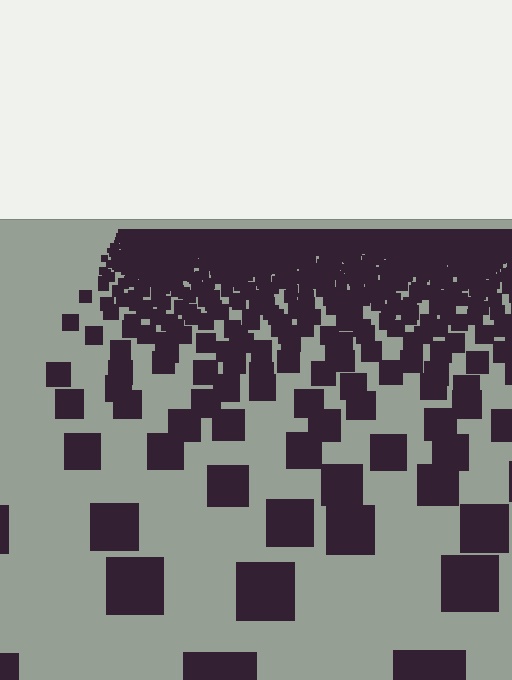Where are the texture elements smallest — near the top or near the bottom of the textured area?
Near the top.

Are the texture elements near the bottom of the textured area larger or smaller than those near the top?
Larger. Near the bottom, elements are closer to the viewer and appear at a bigger on-screen size.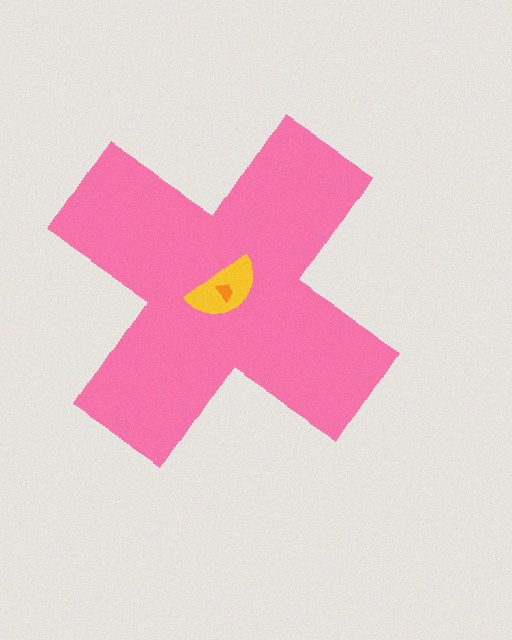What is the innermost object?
The orange trapezoid.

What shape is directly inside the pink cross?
The yellow semicircle.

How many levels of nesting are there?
3.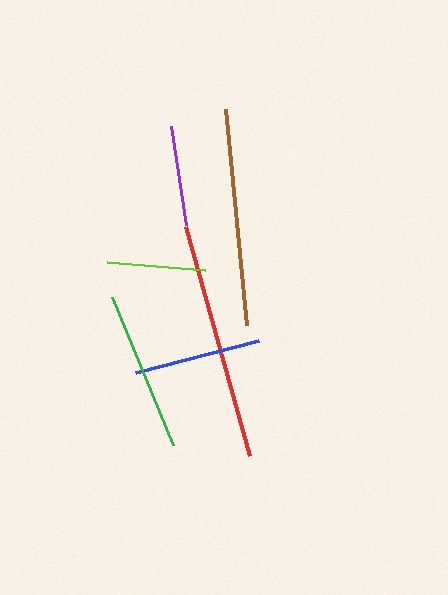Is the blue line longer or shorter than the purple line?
The blue line is longer than the purple line.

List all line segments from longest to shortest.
From longest to shortest: red, brown, green, blue, purple, lime.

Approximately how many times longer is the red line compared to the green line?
The red line is approximately 1.5 times the length of the green line.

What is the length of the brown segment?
The brown segment is approximately 217 pixels long.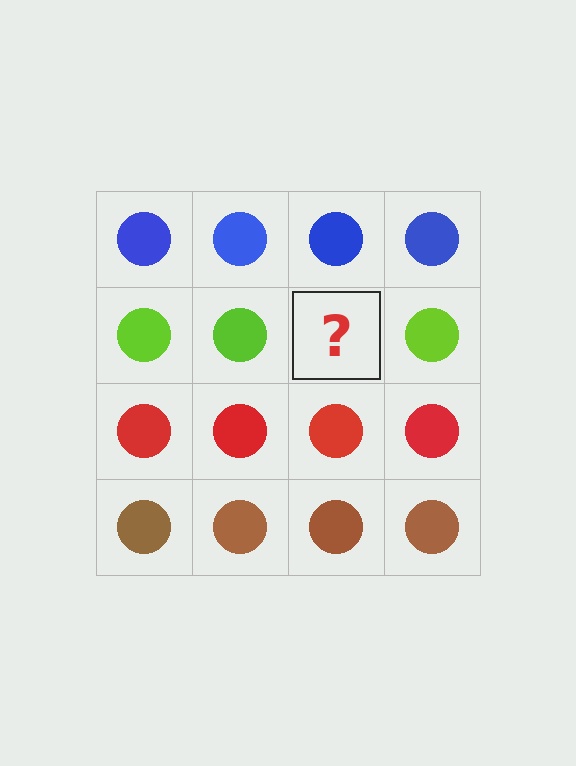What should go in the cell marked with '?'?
The missing cell should contain a lime circle.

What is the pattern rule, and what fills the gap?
The rule is that each row has a consistent color. The gap should be filled with a lime circle.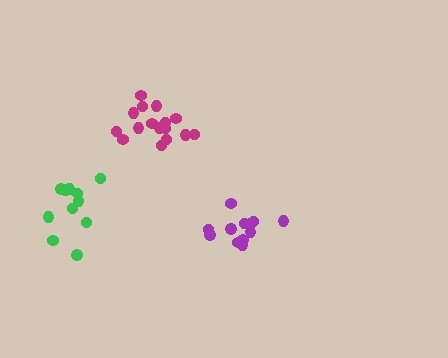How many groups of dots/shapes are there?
There are 3 groups.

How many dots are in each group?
Group 1: 16 dots, Group 2: 11 dots, Group 3: 14 dots (41 total).